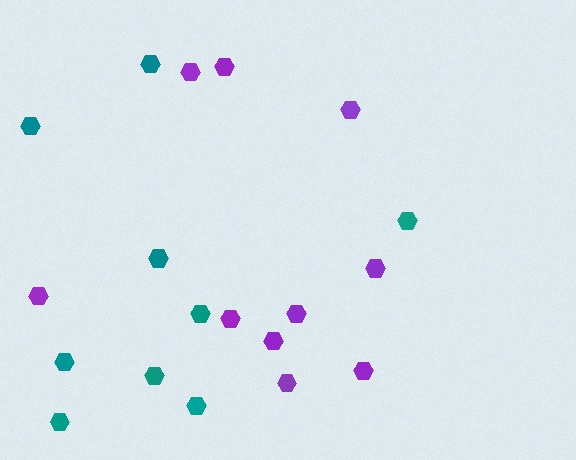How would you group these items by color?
There are 2 groups: one group of teal hexagons (9) and one group of purple hexagons (10).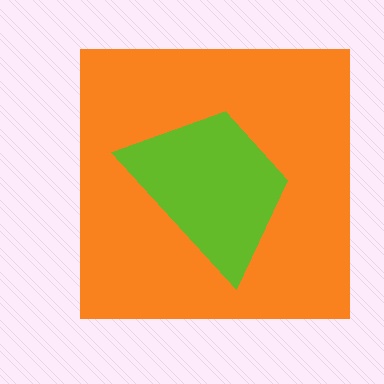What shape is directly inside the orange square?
The lime trapezoid.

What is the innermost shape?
The lime trapezoid.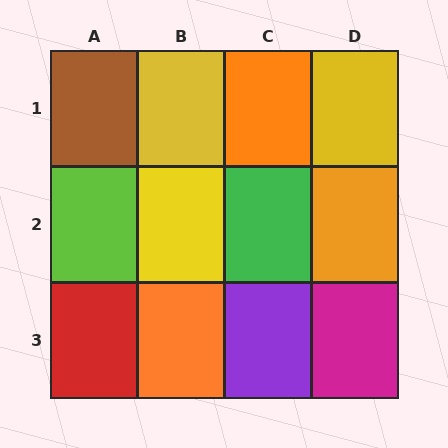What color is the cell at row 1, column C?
Orange.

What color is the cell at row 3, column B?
Orange.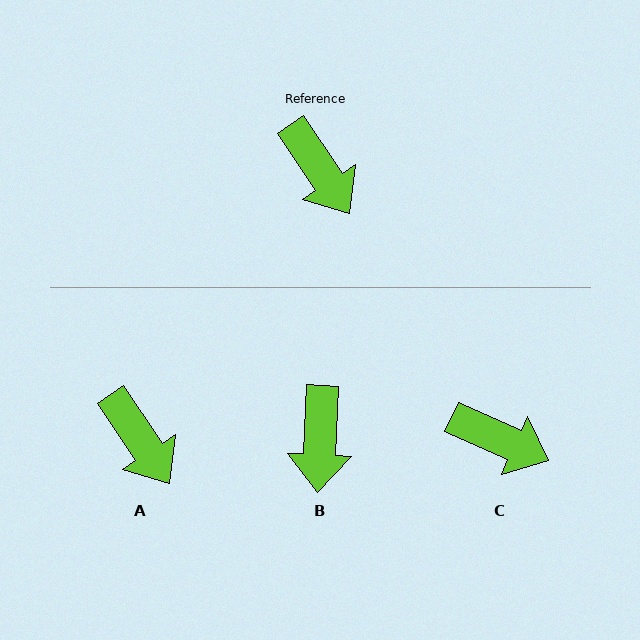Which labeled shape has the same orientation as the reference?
A.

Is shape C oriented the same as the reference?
No, it is off by about 32 degrees.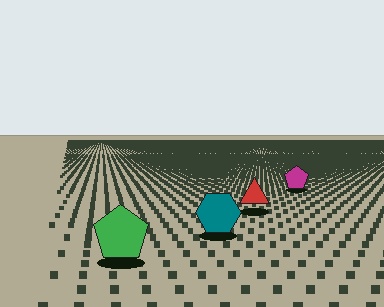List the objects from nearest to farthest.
From nearest to farthest: the green pentagon, the teal hexagon, the red triangle, the magenta pentagon.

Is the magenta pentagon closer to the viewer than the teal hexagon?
No. The teal hexagon is closer — you can tell from the texture gradient: the ground texture is coarser near it.